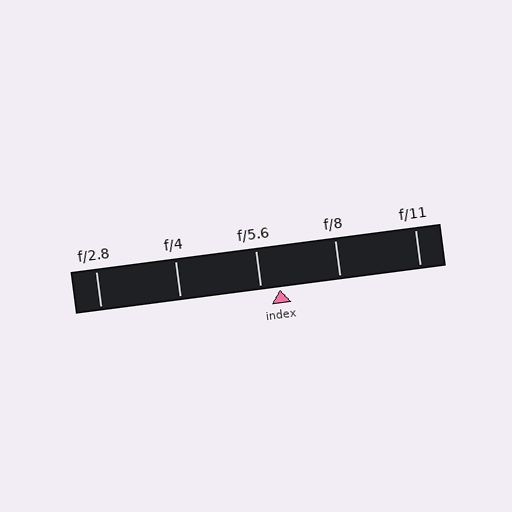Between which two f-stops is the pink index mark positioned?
The index mark is between f/5.6 and f/8.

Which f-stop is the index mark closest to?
The index mark is closest to f/5.6.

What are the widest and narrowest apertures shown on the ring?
The widest aperture shown is f/2.8 and the narrowest is f/11.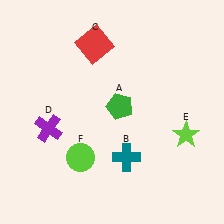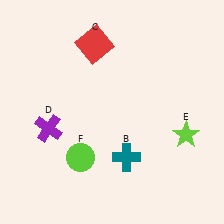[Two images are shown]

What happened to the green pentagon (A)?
The green pentagon (A) was removed in Image 2. It was in the top-right area of Image 1.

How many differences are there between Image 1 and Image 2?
There is 1 difference between the two images.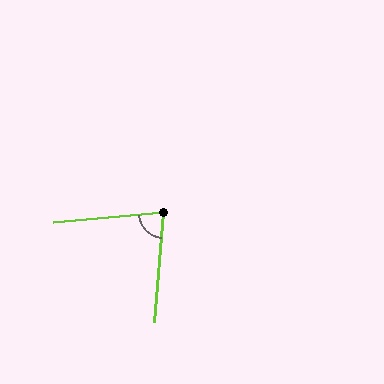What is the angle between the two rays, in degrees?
Approximately 80 degrees.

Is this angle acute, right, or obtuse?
It is acute.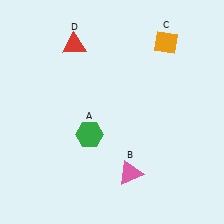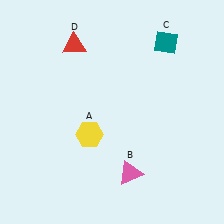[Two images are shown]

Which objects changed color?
A changed from green to yellow. C changed from orange to teal.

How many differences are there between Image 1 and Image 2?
There are 2 differences between the two images.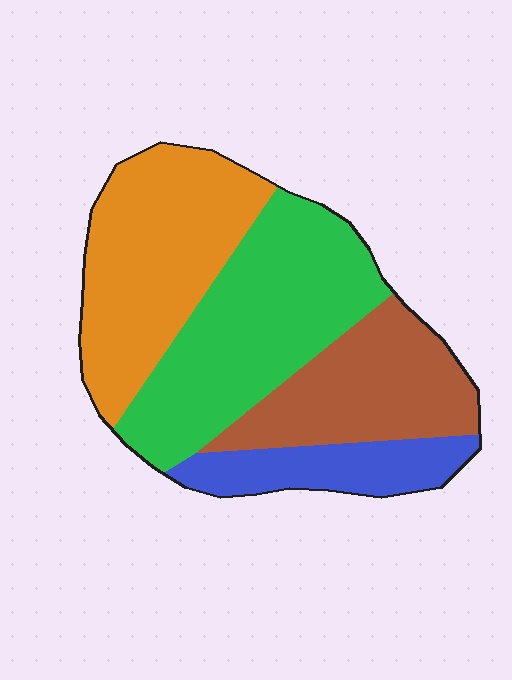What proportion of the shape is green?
Green covers about 35% of the shape.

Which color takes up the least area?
Blue, at roughly 15%.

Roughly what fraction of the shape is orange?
Orange takes up about one third (1/3) of the shape.